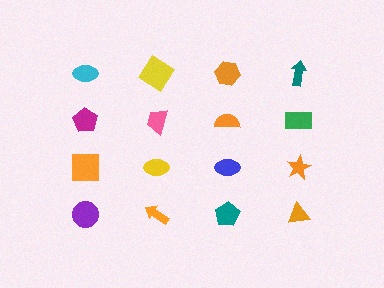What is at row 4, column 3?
A teal pentagon.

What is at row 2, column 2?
A pink trapezoid.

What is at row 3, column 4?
An orange star.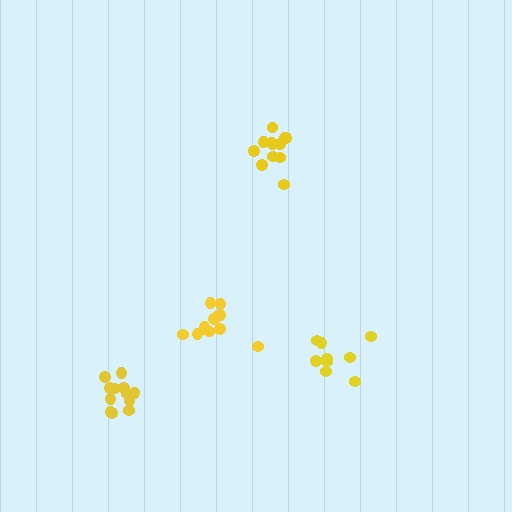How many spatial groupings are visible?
There are 4 spatial groupings.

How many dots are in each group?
Group 1: 12 dots, Group 2: 12 dots, Group 3: 9 dots, Group 4: 13 dots (46 total).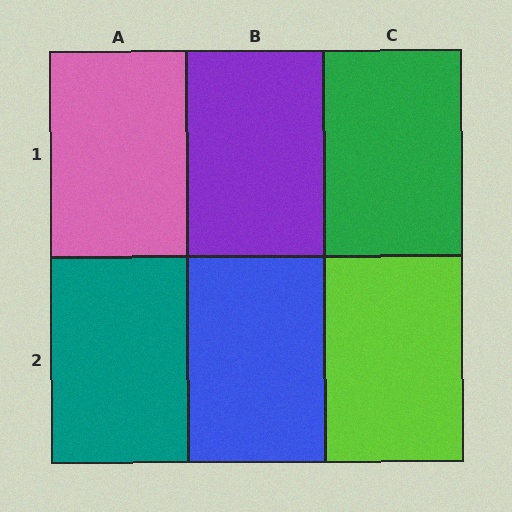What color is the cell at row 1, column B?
Purple.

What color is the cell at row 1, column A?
Pink.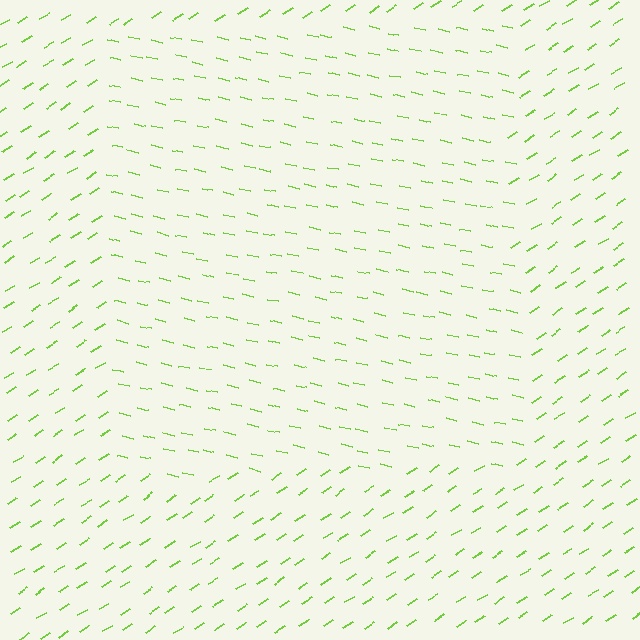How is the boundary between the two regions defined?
The boundary is defined purely by a change in line orientation (approximately 45 degrees difference). All lines are the same color and thickness.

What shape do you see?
I see a rectangle.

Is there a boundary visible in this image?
Yes, there is a texture boundary formed by a change in line orientation.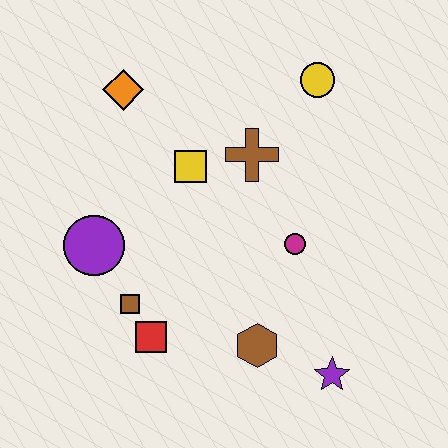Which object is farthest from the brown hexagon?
The orange diamond is farthest from the brown hexagon.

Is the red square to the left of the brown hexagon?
Yes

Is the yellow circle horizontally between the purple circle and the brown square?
No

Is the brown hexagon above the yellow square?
No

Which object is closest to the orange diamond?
The yellow square is closest to the orange diamond.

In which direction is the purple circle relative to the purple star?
The purple circle is to the left of the purple star.